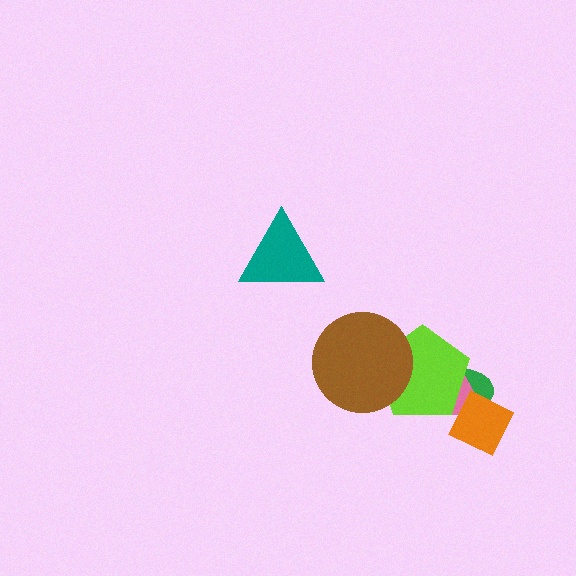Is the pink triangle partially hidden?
Yes, it is partially covered by another shape.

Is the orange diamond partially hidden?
No, no other shape covers it.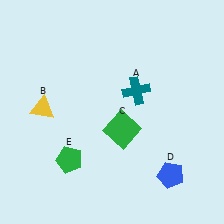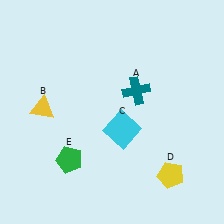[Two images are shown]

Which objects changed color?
C changed from green to cyan. D changed from blue to yellow.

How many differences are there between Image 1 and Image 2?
There are 2 differences between the two images.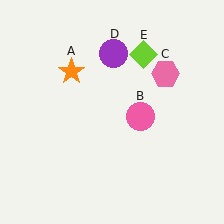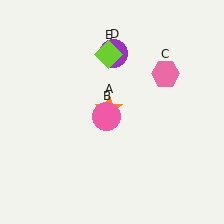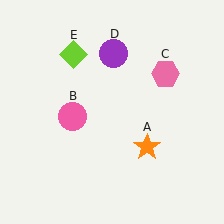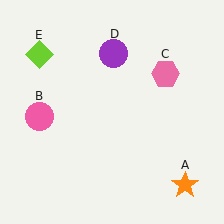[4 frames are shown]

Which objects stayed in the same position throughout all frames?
Pink hexagon (object C) and purple circle (object D) remained stationary.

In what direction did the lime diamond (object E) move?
The lime diamond (object E) moved left.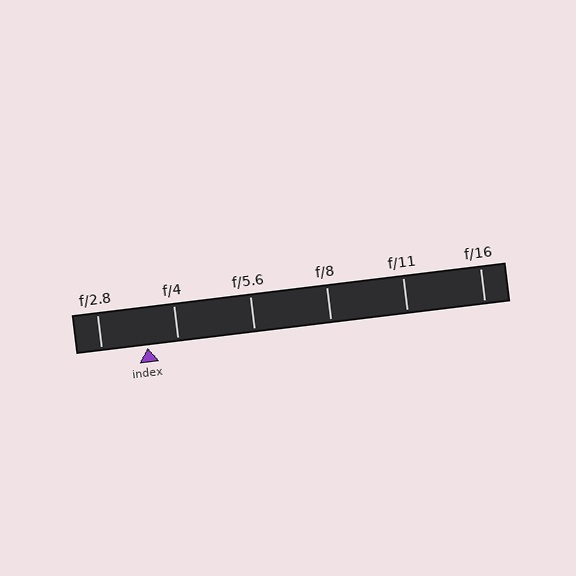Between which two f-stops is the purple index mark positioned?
The index mark is between f/2.8 and f/4.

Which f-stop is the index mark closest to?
The index mark is closest to f/4.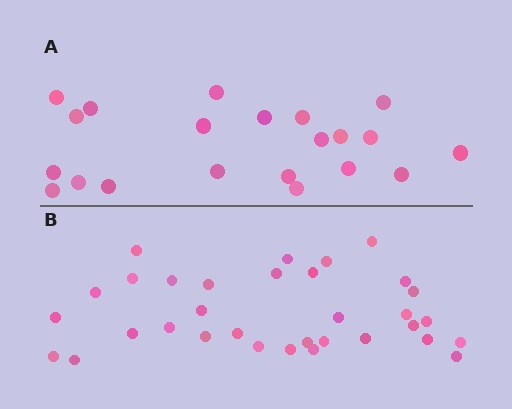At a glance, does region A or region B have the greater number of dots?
Region B (the bottom region) has more dots.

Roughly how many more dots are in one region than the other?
Region B has roughly 12 or so more dots than region A.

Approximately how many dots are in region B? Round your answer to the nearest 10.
About 30 dots. (The exact count is 33, which rounds to 30.)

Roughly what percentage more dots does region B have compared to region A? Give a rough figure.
About 55% more.